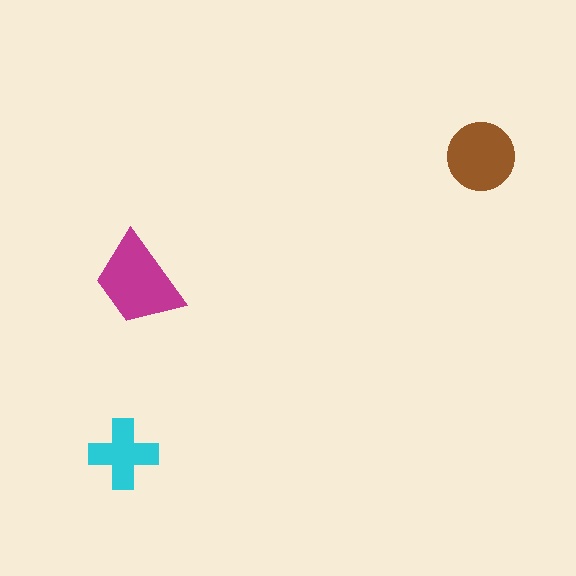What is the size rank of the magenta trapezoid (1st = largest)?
1st.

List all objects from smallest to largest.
The cyan cross, the brown circle, the magenta trapezoid.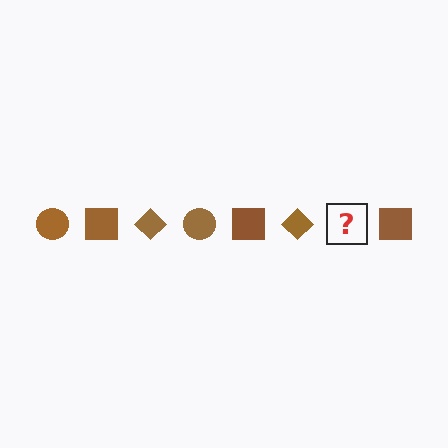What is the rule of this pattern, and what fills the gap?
The rule is that the pattern cycles through circle, square, diamond shapes in brown. The gap should be filled with a brown circle.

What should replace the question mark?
The question mark should be replaced with a brown circle.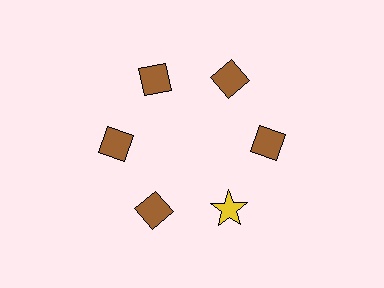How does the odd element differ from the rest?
It differs in both color (yellow instead of brown) and shape (star instead of diamond).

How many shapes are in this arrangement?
There are 6 shapes arranged in a ring pattern.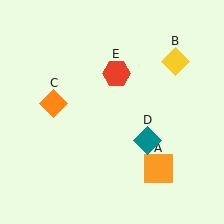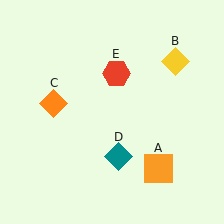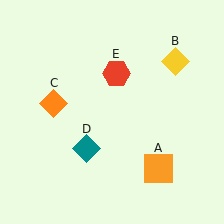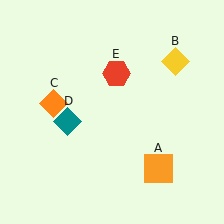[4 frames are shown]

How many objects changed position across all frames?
1 object changed position: teal diamond (object D).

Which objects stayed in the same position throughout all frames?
Orange square (object A) and yellow diamond (object B) and orange diamond (object C) and red hexagon (object E) remained stationary.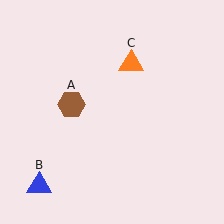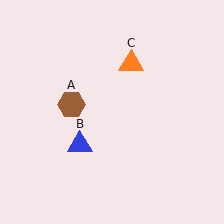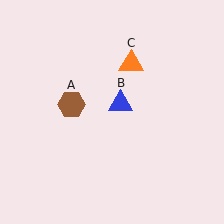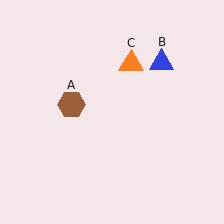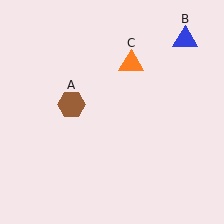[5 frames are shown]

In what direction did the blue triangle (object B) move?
The blue triangle (object B) moved up and to the right.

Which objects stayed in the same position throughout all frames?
Brown hexagon (object A) and orange triangle (object C) remained stationary.